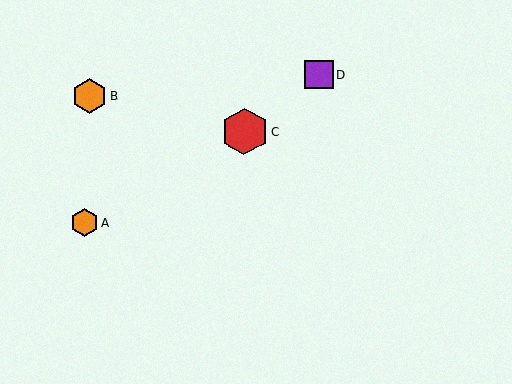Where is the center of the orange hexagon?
The center of the orange hexagon is at (90, 96).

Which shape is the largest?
The red hexagon (labeled C) is the largest.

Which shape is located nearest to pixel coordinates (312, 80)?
The purple square (labeled D) at (319, 74) is nearest to that location.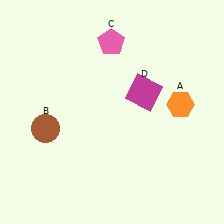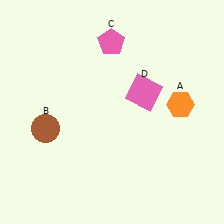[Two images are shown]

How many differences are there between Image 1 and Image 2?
There is 1 difference between the two images.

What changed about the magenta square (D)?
In Image 1, D is magenta. In Image 2, it changed to pink.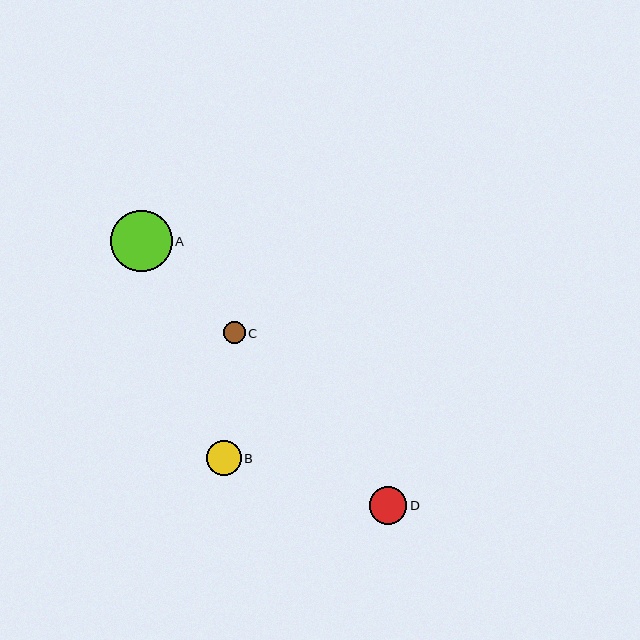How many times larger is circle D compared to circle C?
Circle D is approximately 1.7 times the size of circle C.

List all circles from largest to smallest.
From largest to smallest: A, D, B, C.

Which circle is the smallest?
Circle C is the smallest with a size of approximately 22 pixels.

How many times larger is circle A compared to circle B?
Circle A is approximately 1.7 times the size of circle B.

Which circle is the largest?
Circle A is the largest with a size of approximately 61 pixels.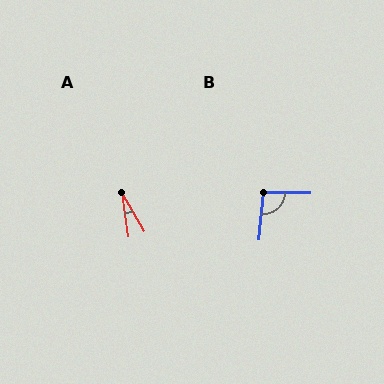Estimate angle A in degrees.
Approximately 21 degrees.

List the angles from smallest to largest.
A (21°), B (95°).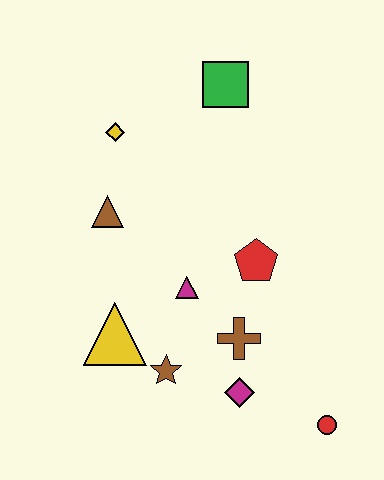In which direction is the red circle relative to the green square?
The red circle is below the green square.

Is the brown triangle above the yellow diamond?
No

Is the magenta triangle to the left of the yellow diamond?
No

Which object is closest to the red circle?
The magenta diamond is closest to the red circle.